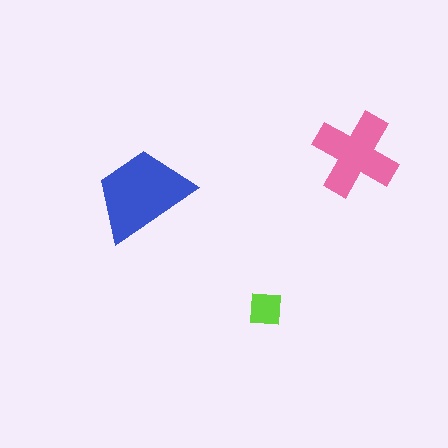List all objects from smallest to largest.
The lime square, the pink cross, the blue trapezoid.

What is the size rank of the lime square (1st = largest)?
3rd.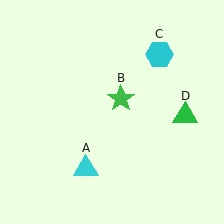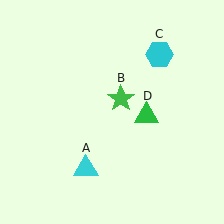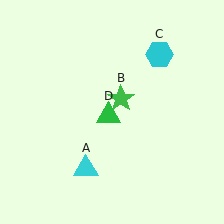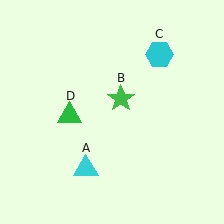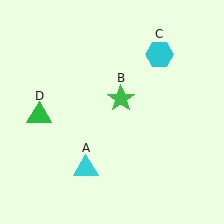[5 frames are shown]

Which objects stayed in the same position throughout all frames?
Cyan triangle (object A) and green star (object B) and cyan hexagon (object C) remained stationary.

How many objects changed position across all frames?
1 object changed position: green triangle (object D).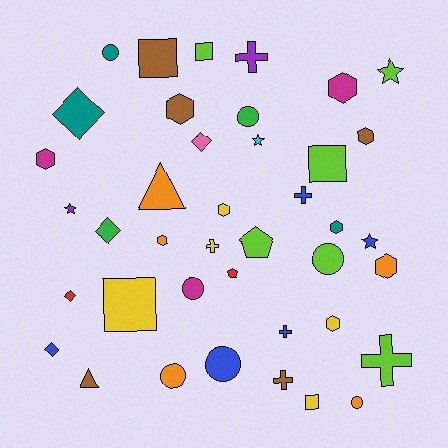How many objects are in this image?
There are 40 objects.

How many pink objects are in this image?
There is 1 pink object.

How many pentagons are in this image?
There are 2 pentagons.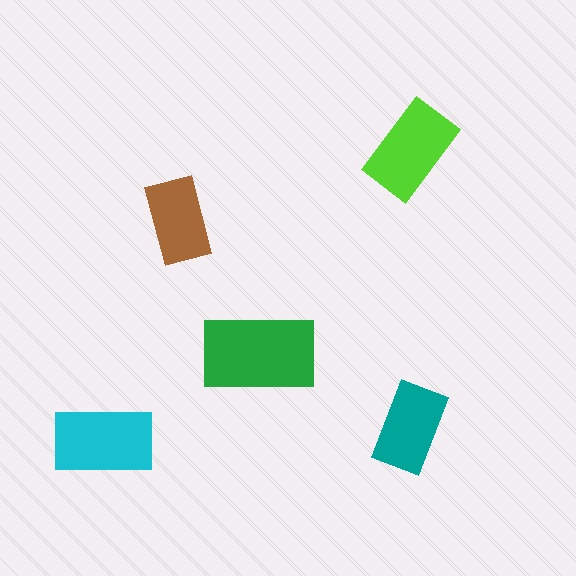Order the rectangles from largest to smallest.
the green one, the cyan one, the lime one, the teal one, the brown one.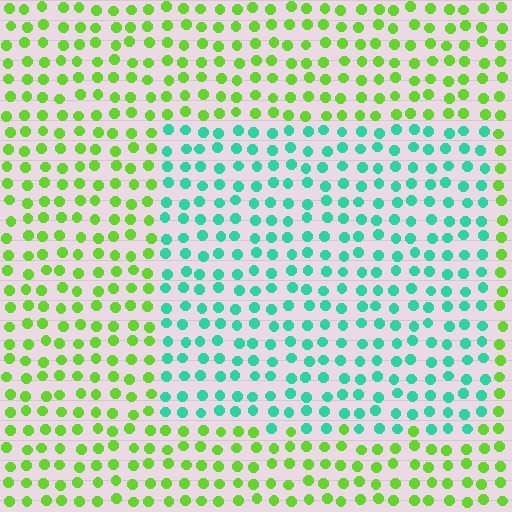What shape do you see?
I see a rectangle.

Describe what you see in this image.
The image is filled with small lime elements in a uniform arrangement. A rectangle-shaped region is visible where the elements are tinted to a slightly different hue, forming a subtle color boundary.